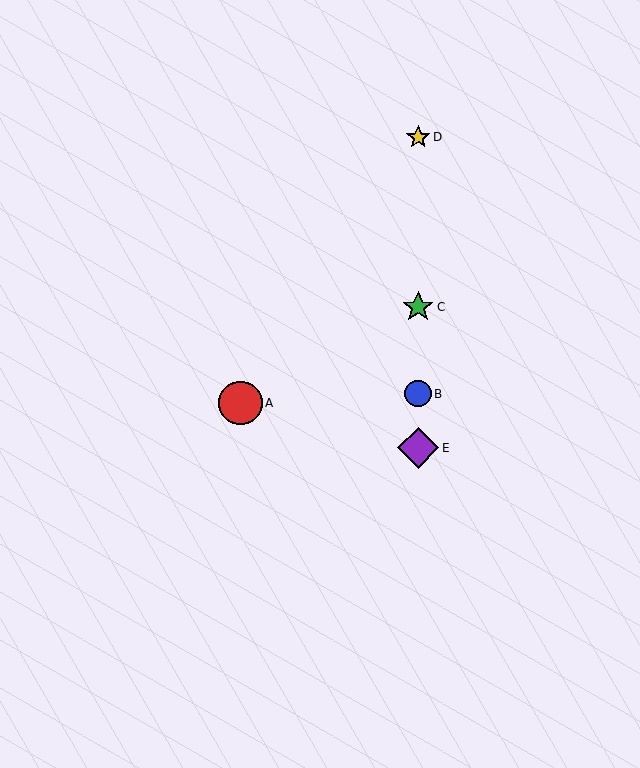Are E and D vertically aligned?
Yes, both are at x≈418.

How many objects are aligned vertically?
4 objects (B, C, D, E) are aligned vertically.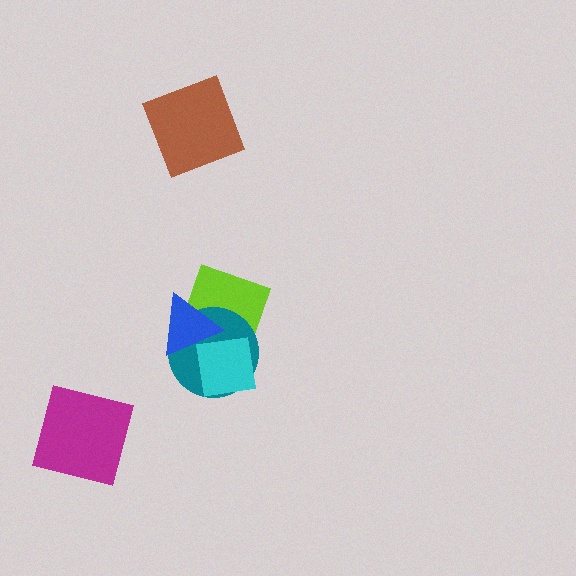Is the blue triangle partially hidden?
Yes, it is partially covered by another shape.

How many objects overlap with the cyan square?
3 objects overlap with the cyan square.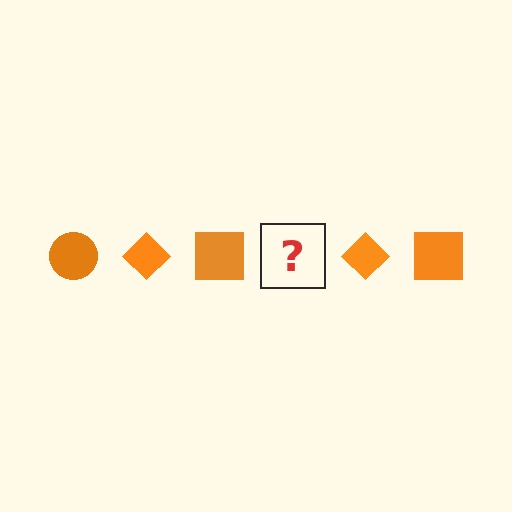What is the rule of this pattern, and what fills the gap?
The rule is that the pattern cycles through circle, diamond, square shapes in orange. The gap should be filled with an orange circle.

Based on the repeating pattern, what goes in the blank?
The blank should be an orange circle.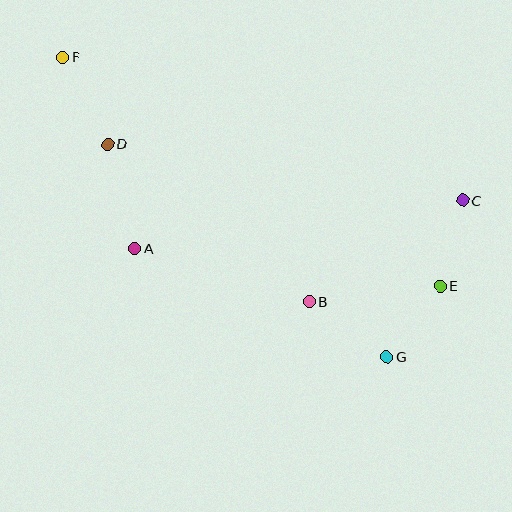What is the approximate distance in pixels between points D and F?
The distance between D and F is approximately 98 pixels.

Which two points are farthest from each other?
Points E and F are farthest from each other.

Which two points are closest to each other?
Points C and E are closest to each other.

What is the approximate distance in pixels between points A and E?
The distance between A and E is approximately 307 pixels.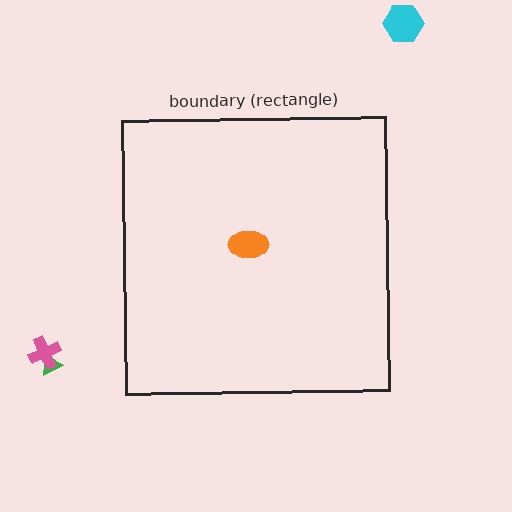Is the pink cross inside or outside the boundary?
Outside.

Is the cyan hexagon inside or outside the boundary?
Outside.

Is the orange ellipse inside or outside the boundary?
Inside.